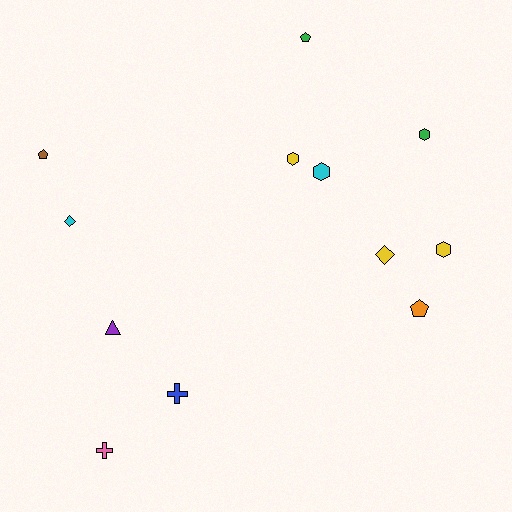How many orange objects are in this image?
There is 1 orange object.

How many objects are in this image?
There are 12 objects.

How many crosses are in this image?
There are 2 crosses.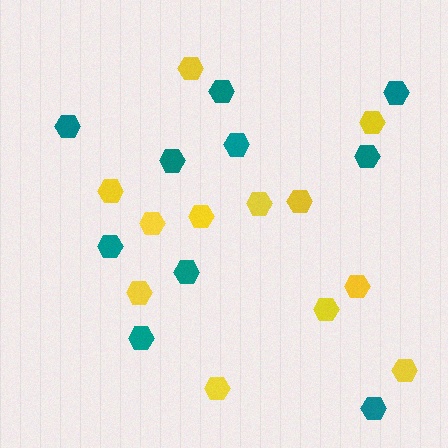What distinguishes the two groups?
There are 2 groups: one group of teal hexagons (10) and one group of yellow hexagons (12).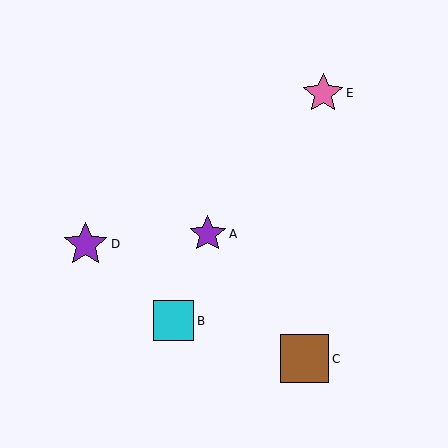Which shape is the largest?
The brown square (labeled C) is the largest.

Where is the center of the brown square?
The center of the brown square is at (305, 359).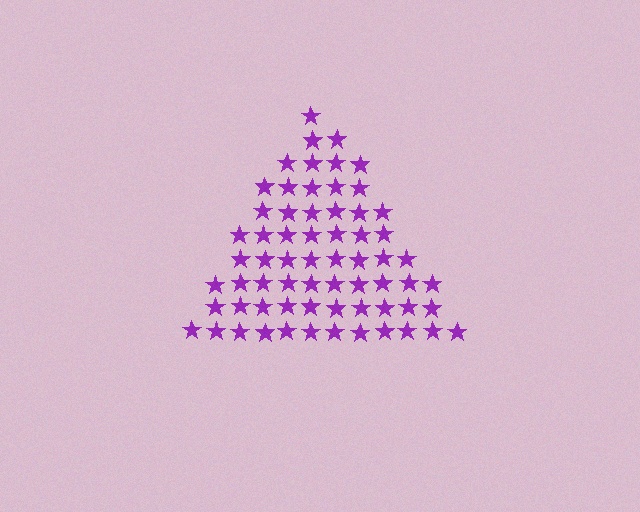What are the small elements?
The small elements are stars.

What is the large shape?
The large shape is a triangle.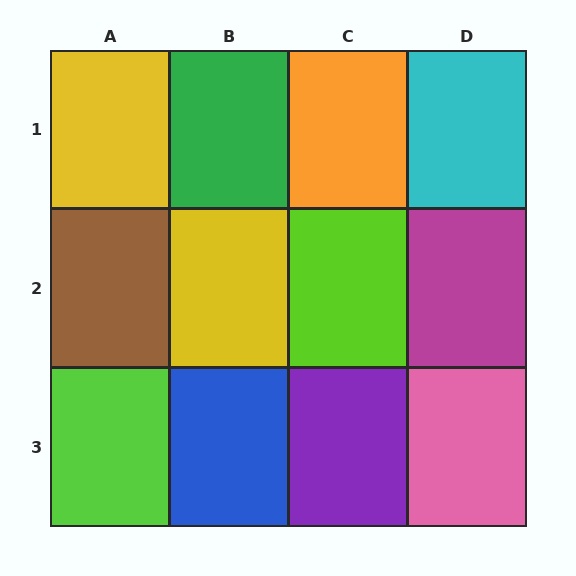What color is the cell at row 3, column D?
Pink.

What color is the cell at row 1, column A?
Yellow.